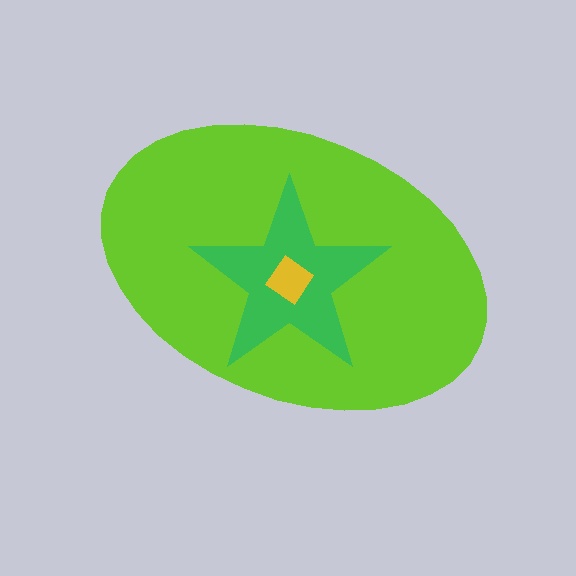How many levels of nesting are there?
3.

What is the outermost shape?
The lime ellipse.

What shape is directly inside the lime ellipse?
The green star.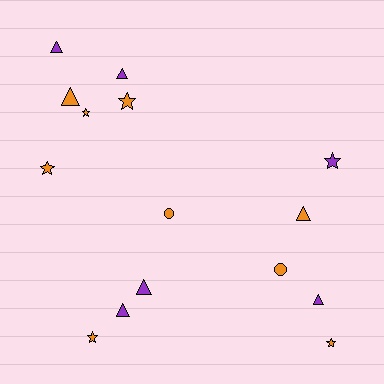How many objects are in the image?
There are 15 objects.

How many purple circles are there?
There are no purple circles.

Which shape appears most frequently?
Triangle, with 7 objects.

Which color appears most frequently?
Orange, with 9 objects.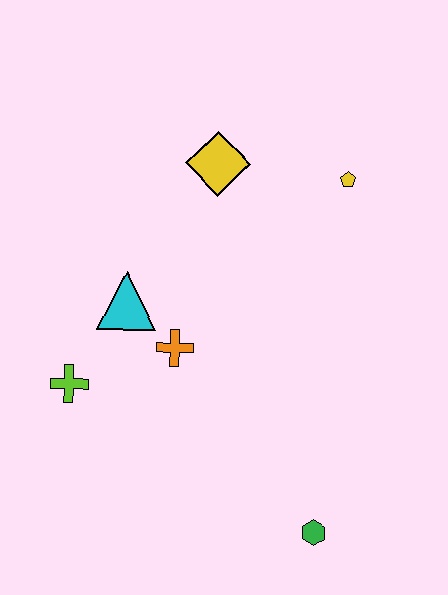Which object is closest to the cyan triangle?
The orange cross is closest to the cyan triangle.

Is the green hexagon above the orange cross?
No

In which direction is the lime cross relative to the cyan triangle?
The lime cross is below the cyan triangle.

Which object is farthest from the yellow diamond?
The green hexagon is farthest from the yellow diamond.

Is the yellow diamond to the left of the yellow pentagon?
Yes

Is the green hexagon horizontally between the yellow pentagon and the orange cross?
Yes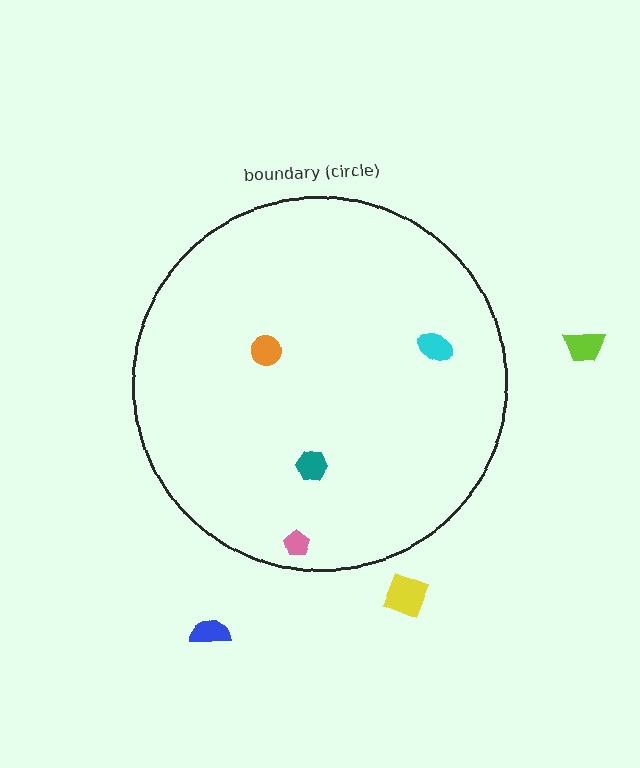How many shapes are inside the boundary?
4 inside, 3 outside.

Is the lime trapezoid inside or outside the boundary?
Outside.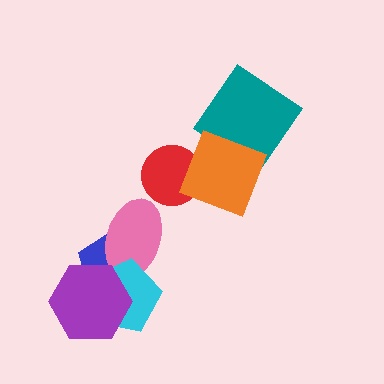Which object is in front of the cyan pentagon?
The purple hexagon is in front of the cyan pentagon.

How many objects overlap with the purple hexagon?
2 objects overlap with the purple hexagon.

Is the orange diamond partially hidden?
No, no other shape covers it.